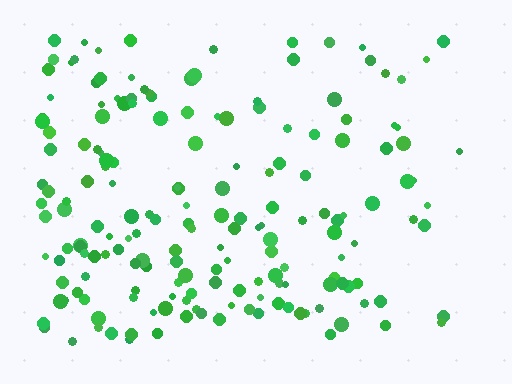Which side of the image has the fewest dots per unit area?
The right.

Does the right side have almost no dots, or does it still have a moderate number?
Still a moderate number, just noticeably fewer than the left.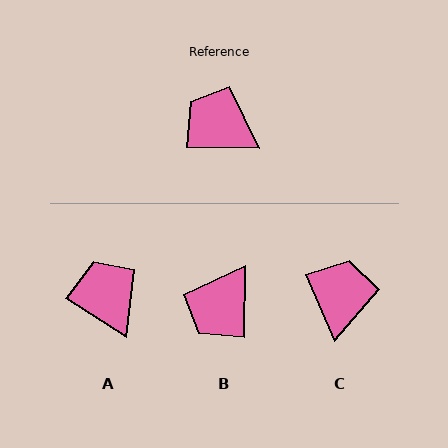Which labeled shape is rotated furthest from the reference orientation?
B, about 89 degrees away.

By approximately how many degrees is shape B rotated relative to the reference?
Approximately 89 degrees counter-clockwise.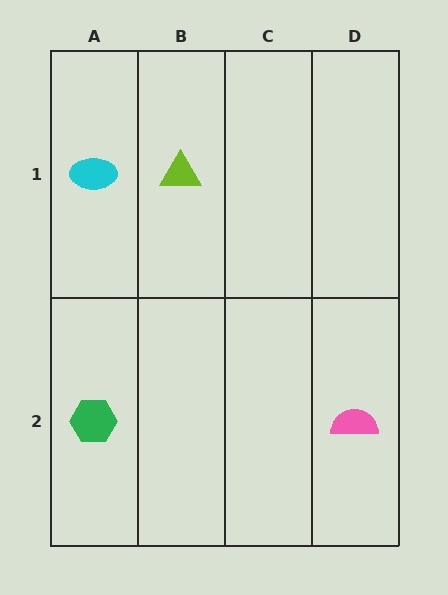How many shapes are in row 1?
2 shapes.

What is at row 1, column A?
A cyan ellipse.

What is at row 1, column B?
A lime triangle.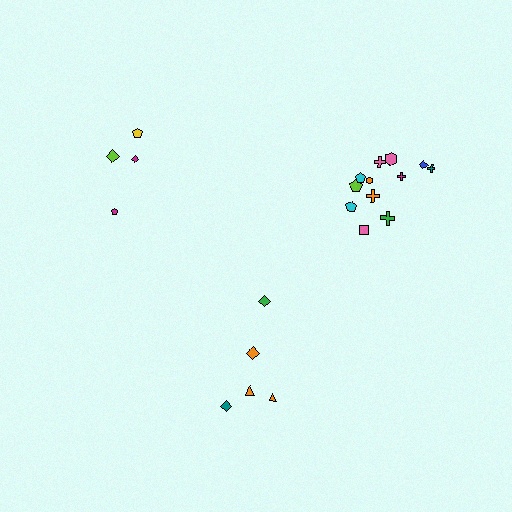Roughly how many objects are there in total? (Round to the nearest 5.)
Roughly 20 objects in total.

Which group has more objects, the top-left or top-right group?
The top-right group.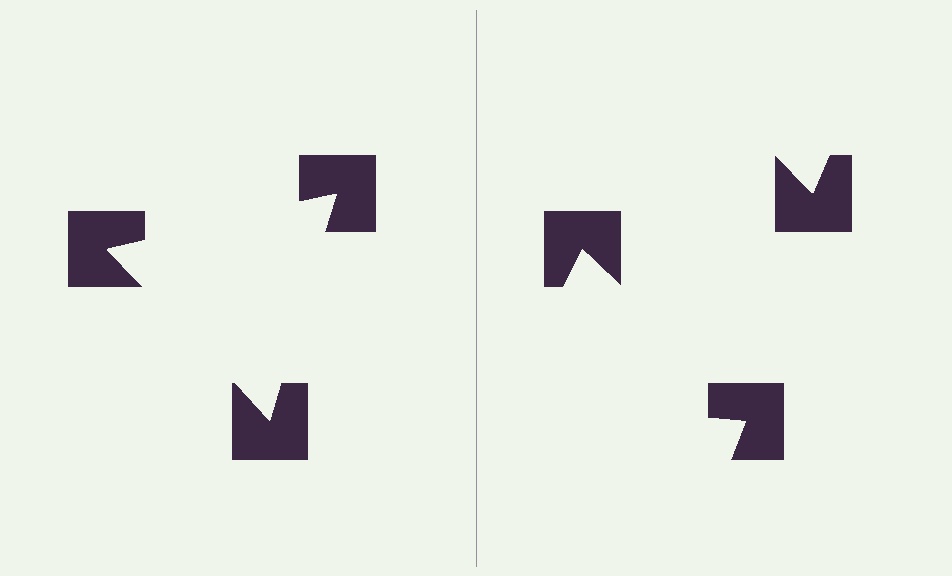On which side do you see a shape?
An illusory triangle appears on the left side. On the right side the wedge cuts are rotated, so no coherent shape forms.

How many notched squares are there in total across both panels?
6 — 3 on each side.